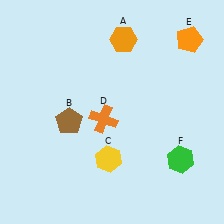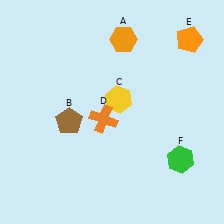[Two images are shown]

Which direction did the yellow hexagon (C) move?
The yellow hexagon (C) moved up.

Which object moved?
The yellow hexagon (C) moved up.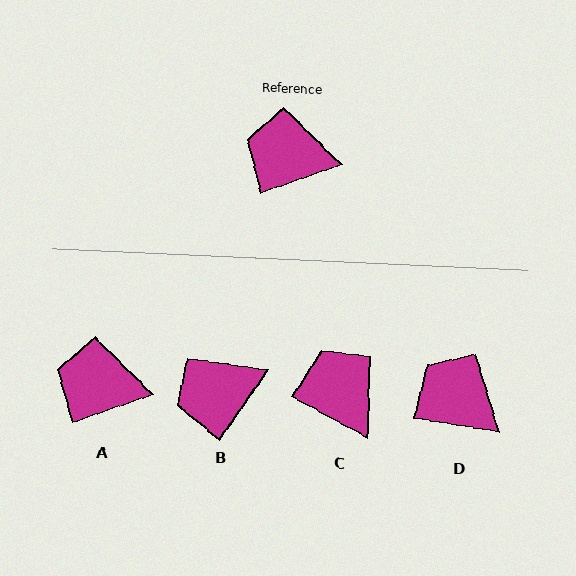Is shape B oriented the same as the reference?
No, it is off by about 36 degrees.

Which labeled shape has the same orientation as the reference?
A.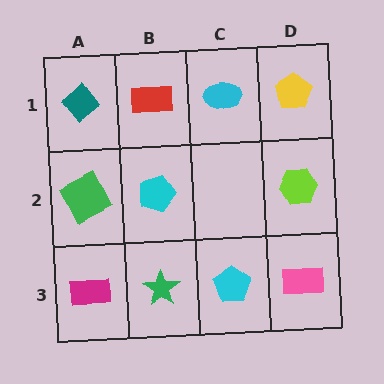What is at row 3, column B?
A green star.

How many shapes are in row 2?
3 shapes.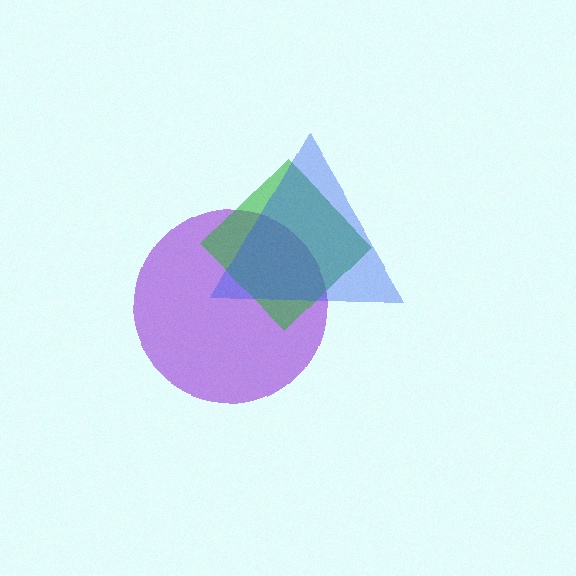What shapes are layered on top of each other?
The layered shapes are: a purple circle, a green diamond, a blue triangle.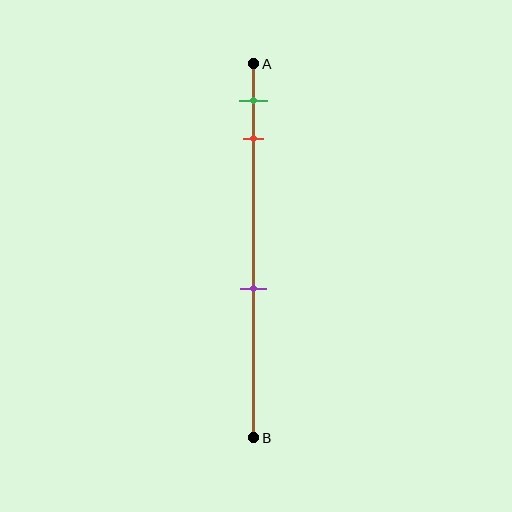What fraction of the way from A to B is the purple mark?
The purple mark is approximately 60% (0.6) of the way from A to B.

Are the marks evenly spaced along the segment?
No, the marks are not evenly spaced.